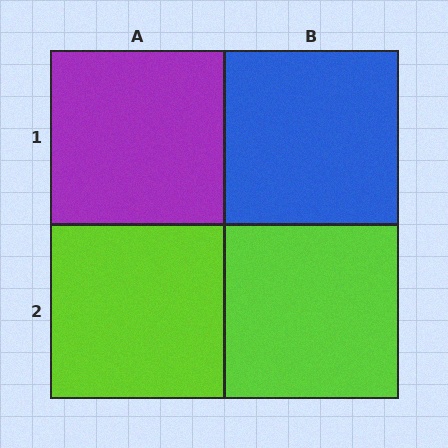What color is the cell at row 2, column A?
Lime.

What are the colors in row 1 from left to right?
Purple, blue.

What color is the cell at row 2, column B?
Lime.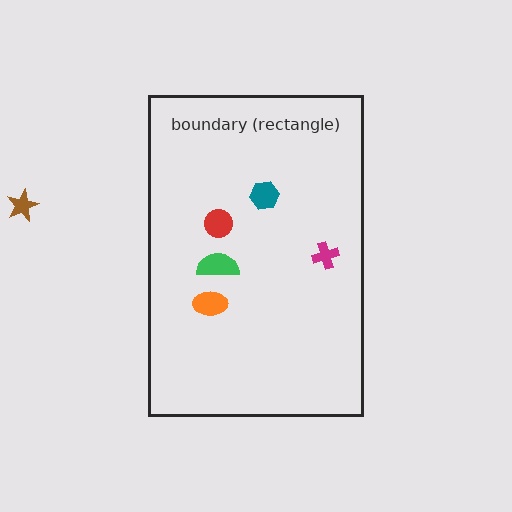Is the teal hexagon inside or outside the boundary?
Inside.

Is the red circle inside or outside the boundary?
Inside.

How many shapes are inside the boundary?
5 inside, 1 outside.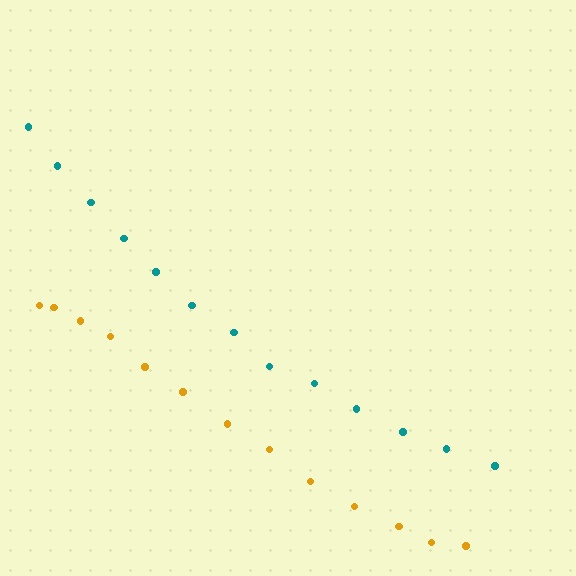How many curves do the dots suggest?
There are 2 distinct paths.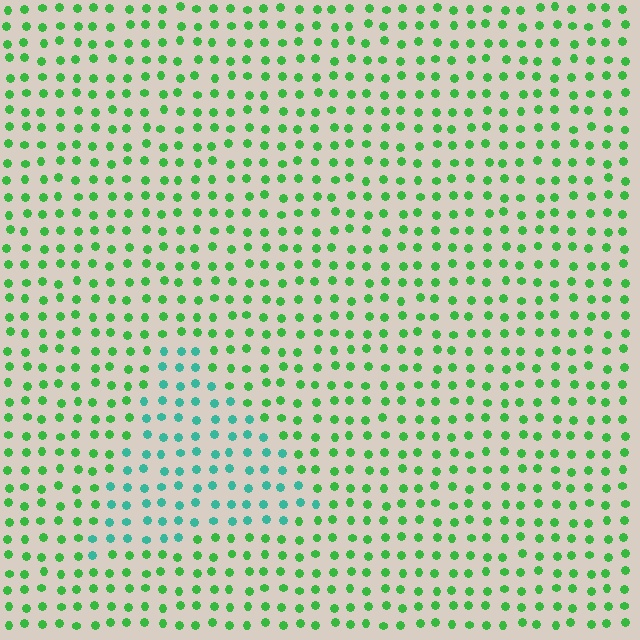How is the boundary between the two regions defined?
The boundary is defined purely by a slight shift in hue (about 44 degrees). Spacing, size, and orientation are identical on both sides.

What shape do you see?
I see a triangle.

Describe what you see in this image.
The image is filled with small green elements in a uniform arrangement. A triangle-shaped region is visible where the elements are tinted to a slightly different hue, forming a subtle color boundary.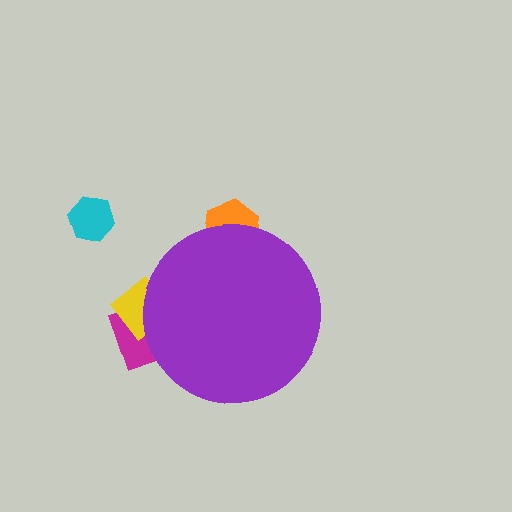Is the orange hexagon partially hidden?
Yes, the orange hexagon is partially hidden behind the purple circle.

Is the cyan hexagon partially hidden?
No, the cyan hexagon is fully visible.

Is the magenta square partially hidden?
Yes, the magenta square is partially hidden behind the purple circle.